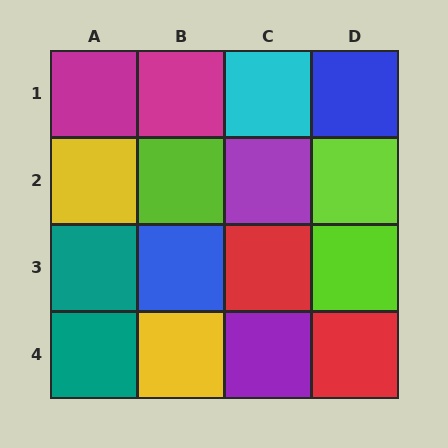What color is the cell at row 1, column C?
Cyan.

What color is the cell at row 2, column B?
Lime.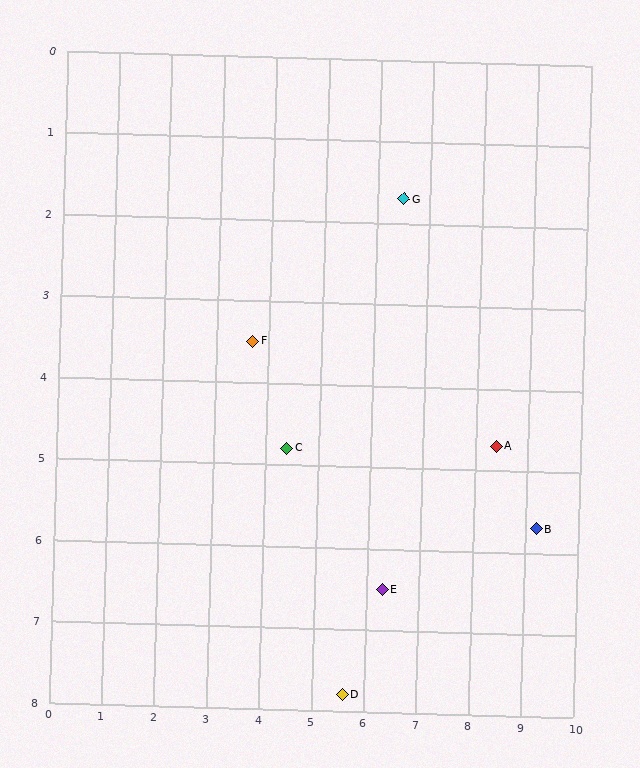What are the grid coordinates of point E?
Point E is at approximately (6.3, 6.5).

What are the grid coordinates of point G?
Point G is at approximately (6.5, 1.7).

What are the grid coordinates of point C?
Point C is at approximately (4.4, 4.8).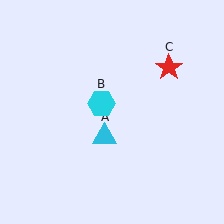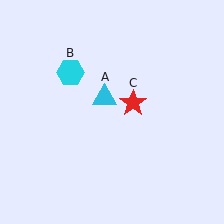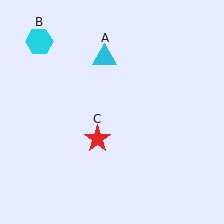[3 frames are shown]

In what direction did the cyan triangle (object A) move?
The cyan triangle (object A) moved up.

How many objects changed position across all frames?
3 objects changed position: cyan triangle (object A), cyan hexagon (object B), red star (object C).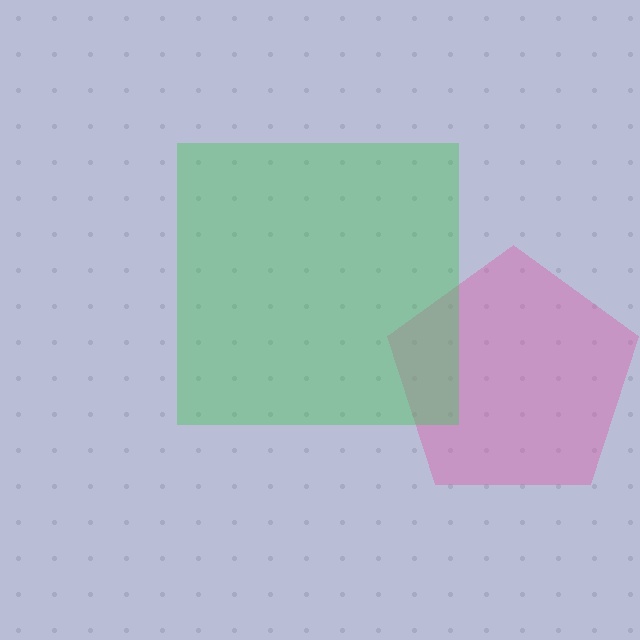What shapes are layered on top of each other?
The layered shapes are: a pink pentagon, a green square.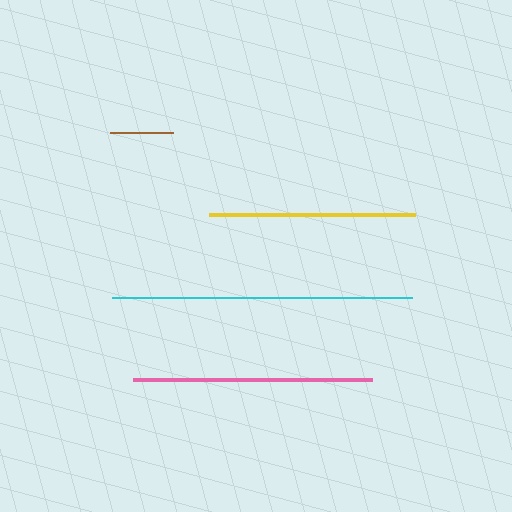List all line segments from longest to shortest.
From longest to shortest: cyan, pink, yellow, brown.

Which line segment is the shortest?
The brown line is the shortest at approximately 63 pixels.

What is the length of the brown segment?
The brown segment is approximately 63 pixels long.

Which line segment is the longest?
The cyan line is the longest at approximately 300 pixels.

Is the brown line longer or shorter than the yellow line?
The yellow line is longer than the brown line.